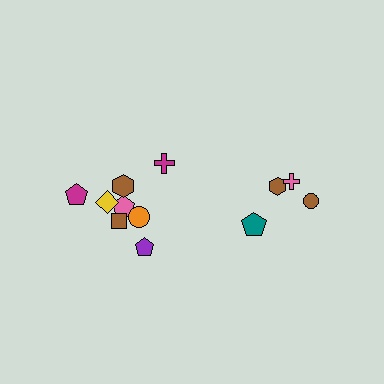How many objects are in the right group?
There are 4 objects.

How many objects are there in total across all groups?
There are 12 objects.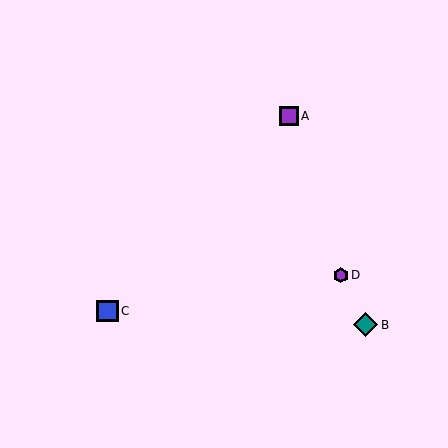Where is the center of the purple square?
The center of the purple square is at (289, 116).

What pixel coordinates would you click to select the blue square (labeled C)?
Click at (108, 311) to select the blue square C.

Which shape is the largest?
The teal diamond (labeled B) is the largest.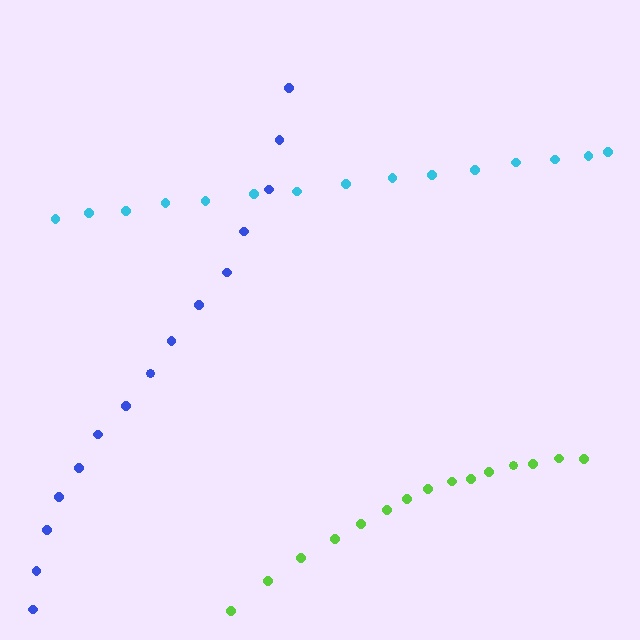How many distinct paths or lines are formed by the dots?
There are 3 distinct paths.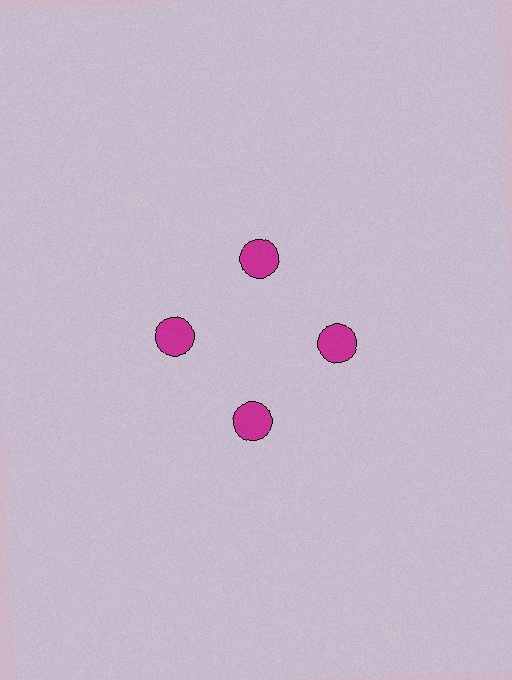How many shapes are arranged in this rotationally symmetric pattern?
There are 4 shapes, arranged in 4 groups of 1.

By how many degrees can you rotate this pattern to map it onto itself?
The pattern maps onto itself every 90 degrees of rotation.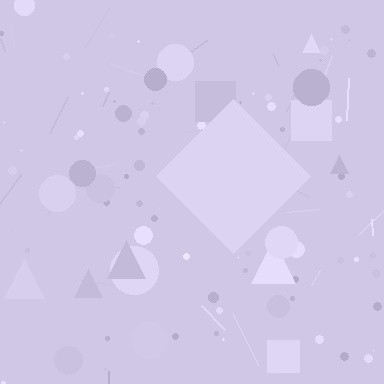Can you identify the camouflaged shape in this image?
The camouflaged shape is a diamond.